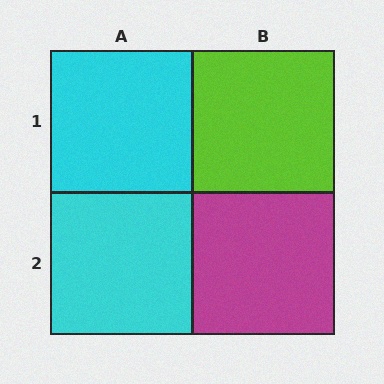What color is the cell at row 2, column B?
Magenta.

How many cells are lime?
1 cell is lime.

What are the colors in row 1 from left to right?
Cyan, lime.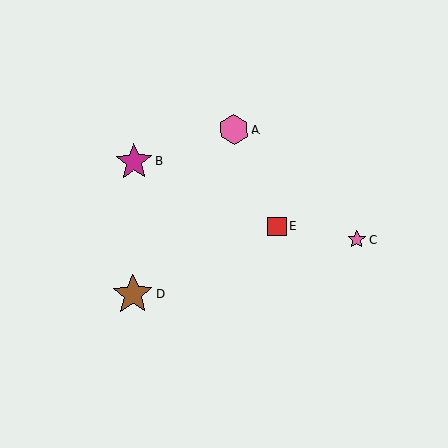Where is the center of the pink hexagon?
The center of the pink hexagon is at (234, 129).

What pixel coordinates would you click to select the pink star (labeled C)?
Click at (357, 240) to select the pink star C.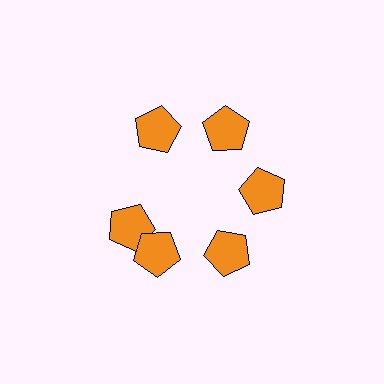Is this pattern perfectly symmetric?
No. The 6 orange pentagons are arranged in a ring, but one element near the 9 o'clock position is rotated out of alignment along the ring, breaking the 6-fold rotational symmetry.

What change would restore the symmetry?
The symmetry would be restored by rotating it back into even spacing with its neighbors so that all 6 pentagons sit at equal angles and equal distance from the center.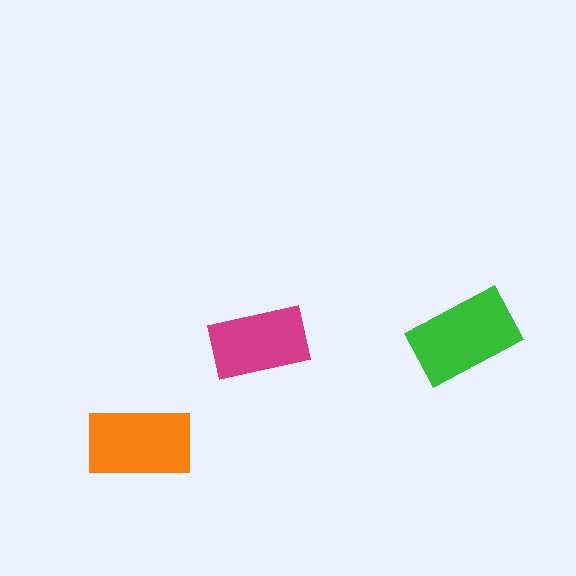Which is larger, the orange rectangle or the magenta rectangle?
The orange one.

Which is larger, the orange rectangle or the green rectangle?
The green one.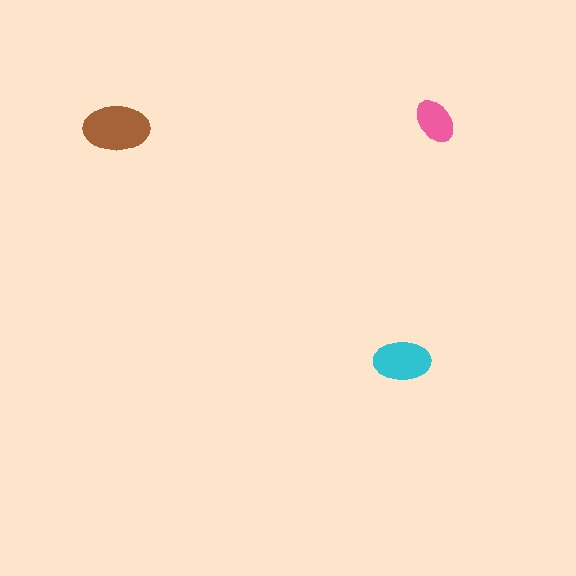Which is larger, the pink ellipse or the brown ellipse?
The brown one.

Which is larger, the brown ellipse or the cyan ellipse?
The brown one.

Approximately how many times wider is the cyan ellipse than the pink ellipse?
About 1.5 times wider.